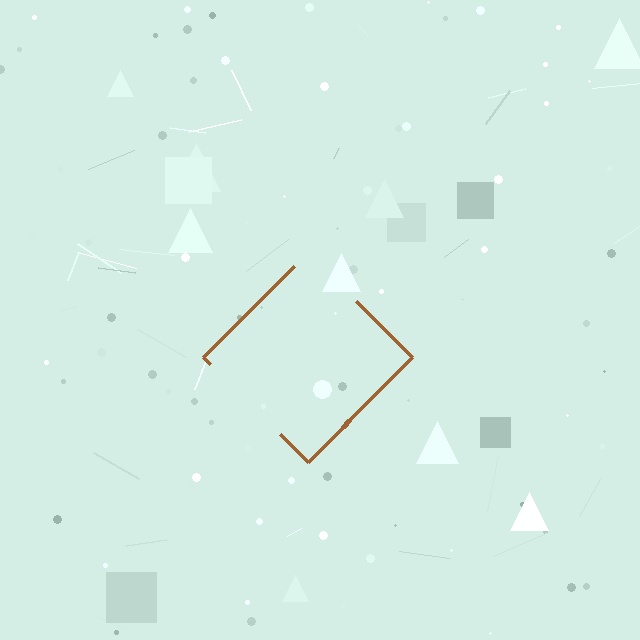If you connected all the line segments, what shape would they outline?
They would outline a diamond.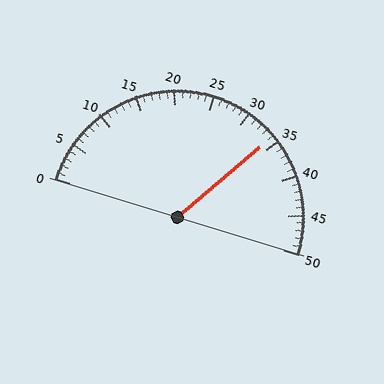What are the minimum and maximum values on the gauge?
The gauge ranges from 0 to 50.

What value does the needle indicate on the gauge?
The needle indicates approximately 34.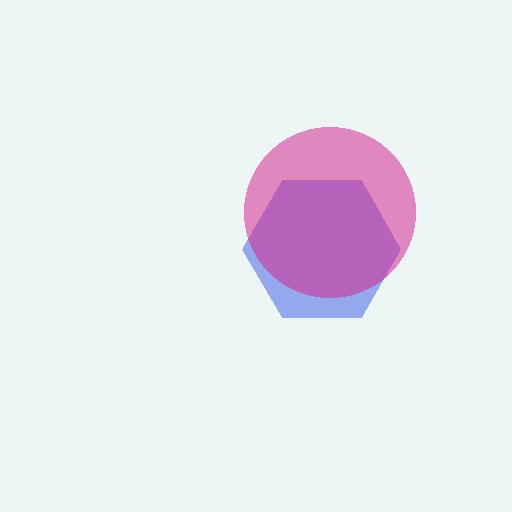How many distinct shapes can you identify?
There are 2 distinct shapes: a blue hexagon, a magenta circle.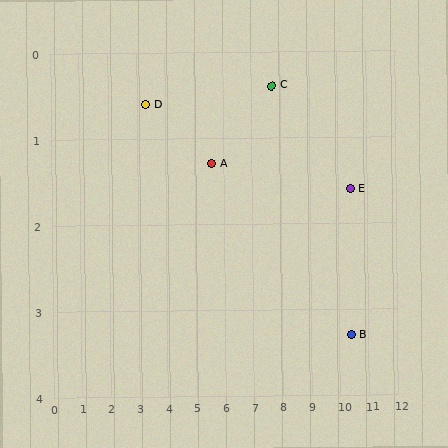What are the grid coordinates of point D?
Point D is at approximately (3.3, 0.6).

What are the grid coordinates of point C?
Point C is at approximately (7.7, 0.4).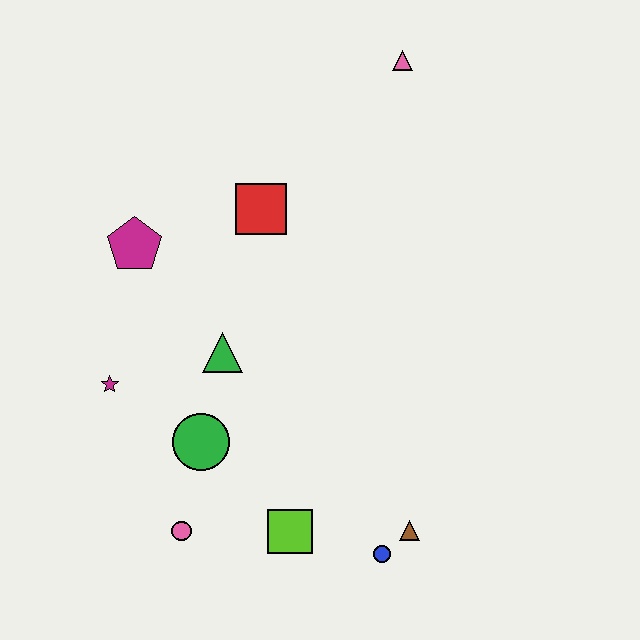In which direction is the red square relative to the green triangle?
The red square is above the green triangle.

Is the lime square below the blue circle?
No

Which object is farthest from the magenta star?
The pink triangle is farthest from the magenta star.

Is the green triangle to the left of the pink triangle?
Yes